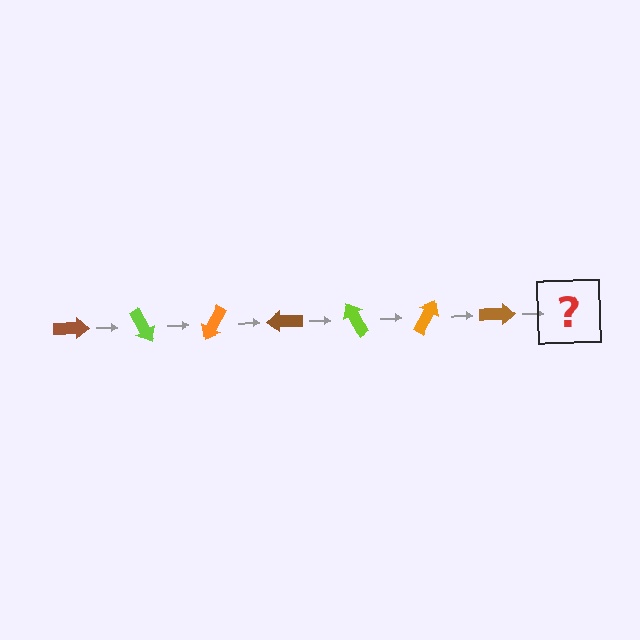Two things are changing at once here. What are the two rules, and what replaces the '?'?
The two rules are that it rotates 60 degrees each step and the color cycles through brown, lime, and orange. The '?' should be a lime arrow, rotated 420 degrees from the start.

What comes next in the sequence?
The next element should be a lime arrow, rotated 420 degrees from the start.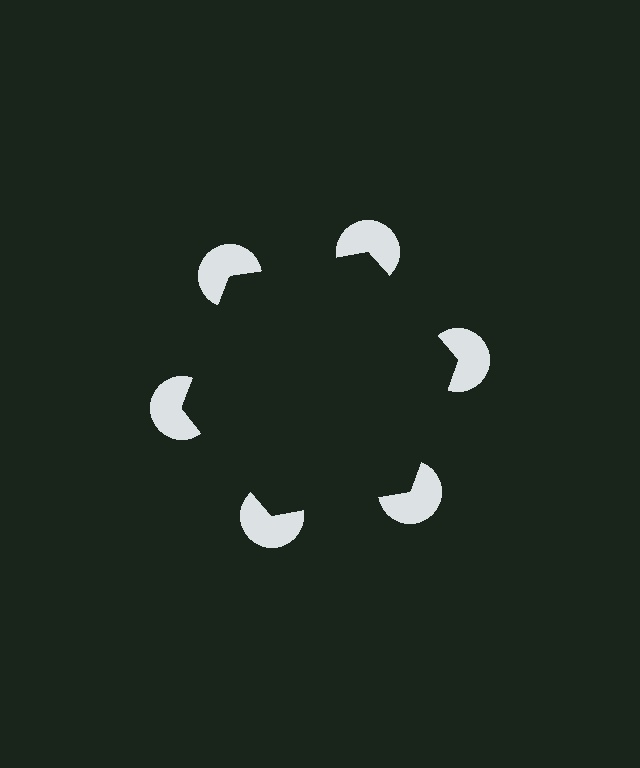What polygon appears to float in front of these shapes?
An illusory hexagon — its edges are inferred from the aligned wedge cuts in the pac-man discs, not physically drawn.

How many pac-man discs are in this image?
There are 6 — one at each vertex of the illusory hexagon.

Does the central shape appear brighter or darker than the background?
It typically appears slightly darker than the background, even though no actual brightness change is drawn.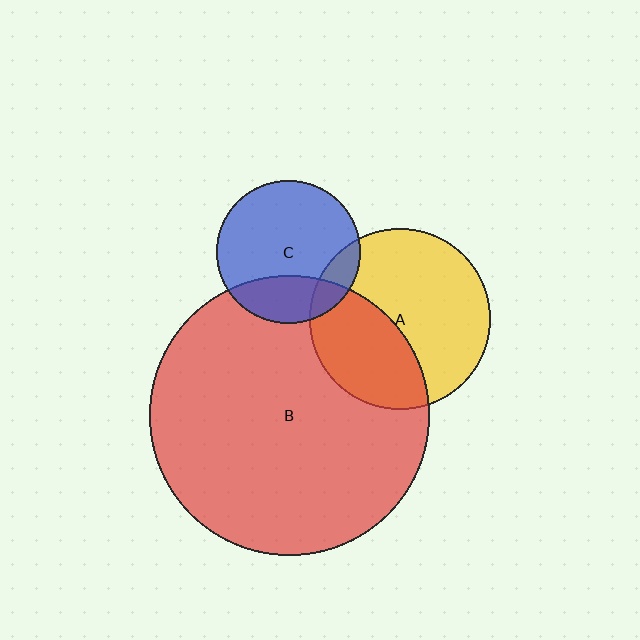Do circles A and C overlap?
Yes.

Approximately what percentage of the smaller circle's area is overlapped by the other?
Approximately 15%.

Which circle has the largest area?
Circle B (red).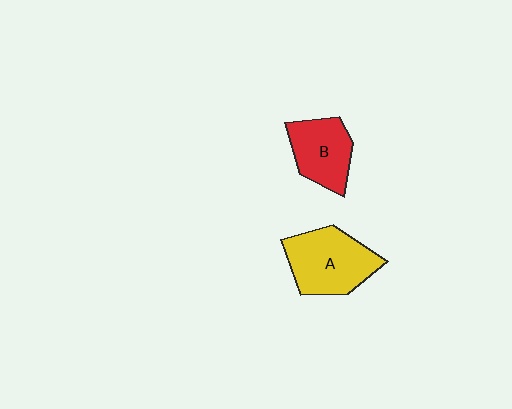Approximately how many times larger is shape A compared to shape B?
Approximately 1.3 times.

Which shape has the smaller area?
Shape B (red).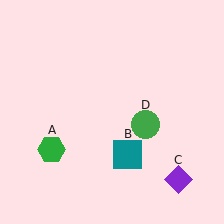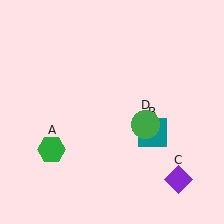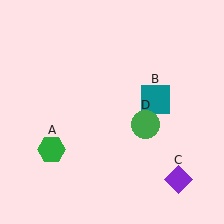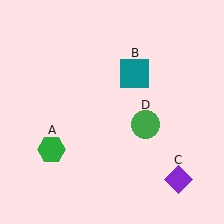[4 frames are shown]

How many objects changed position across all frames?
1 object changed position: teal square (object B).